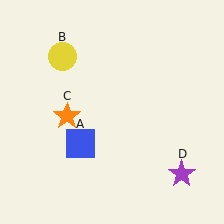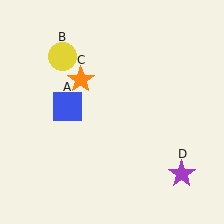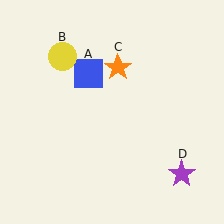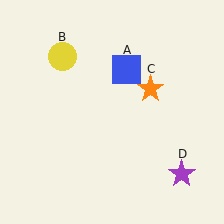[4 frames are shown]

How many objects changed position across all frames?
2 objects changed position: blue square (object A), orange star (object C).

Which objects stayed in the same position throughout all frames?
Yellow circle (object B) and purple star (object D) remained stationary.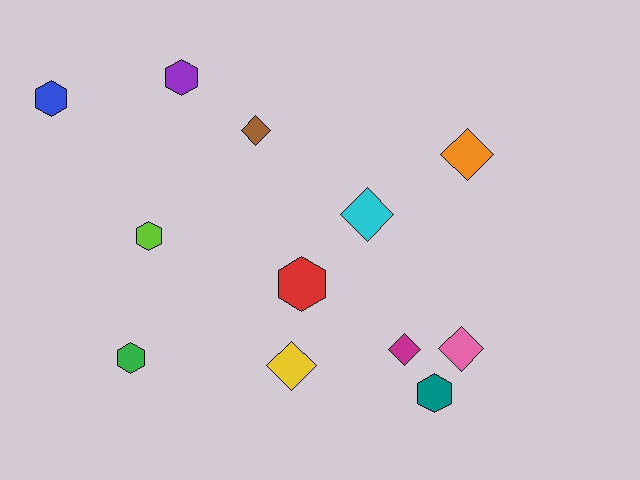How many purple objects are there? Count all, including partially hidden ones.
There is 1 purple object.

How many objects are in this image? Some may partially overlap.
There are 12 objects.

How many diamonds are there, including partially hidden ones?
There are 6 diamonds.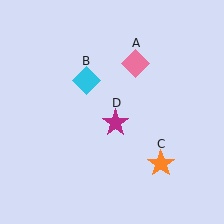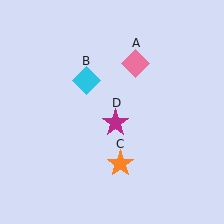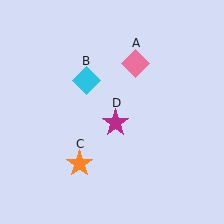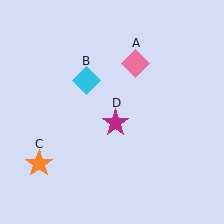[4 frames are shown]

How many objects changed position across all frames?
1 object changed position: orange star (object C).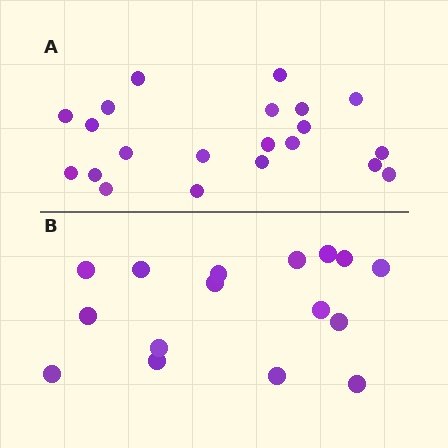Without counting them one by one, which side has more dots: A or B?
Region A (the top region) has more dots.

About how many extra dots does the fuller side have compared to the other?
Region A has about 5 more dots than region B.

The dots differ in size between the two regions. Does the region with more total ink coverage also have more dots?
No. Region B has more total ink coverage because its dots are larger, but region A actually contains more individual dots. Total area can be misleading — the number of items is what matters here.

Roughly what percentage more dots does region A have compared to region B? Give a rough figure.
About 30% more.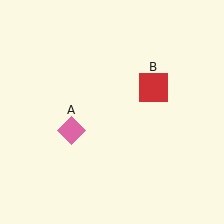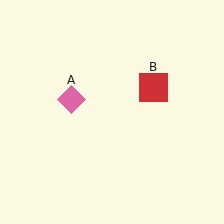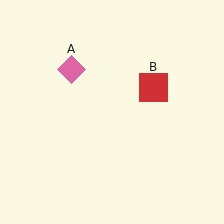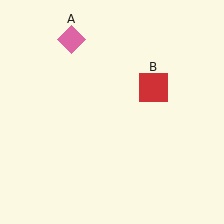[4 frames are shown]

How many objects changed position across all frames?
1 object changed position: pink diamond (object A).